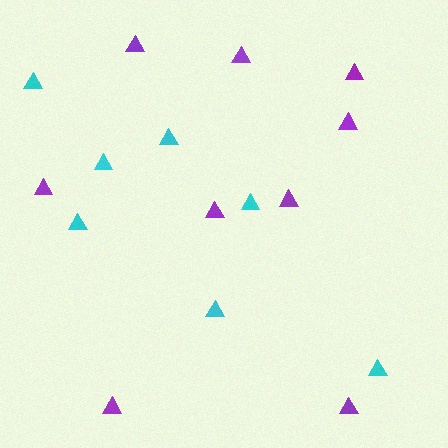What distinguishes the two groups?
There are 2 groups: one group of purple triangles (9) and one group of cyan triangles (7).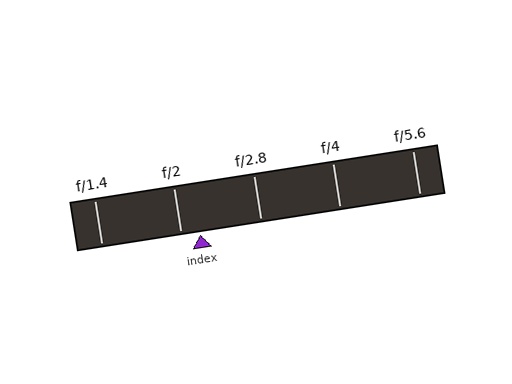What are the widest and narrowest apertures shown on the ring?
The widest aperture shown is f/1.4 and the narrowest is f/5.6.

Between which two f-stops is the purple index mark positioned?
The index mark is between f/2 and f/2.8.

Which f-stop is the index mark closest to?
The index mark is closest to f/2.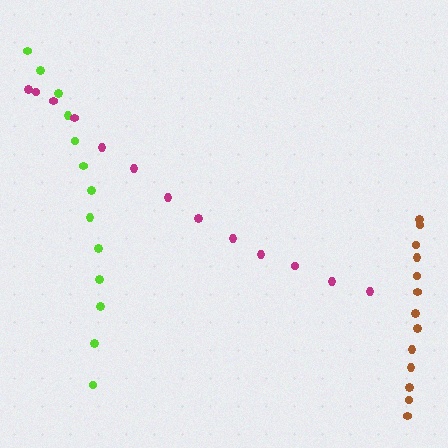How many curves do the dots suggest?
There are 3 distinct paths.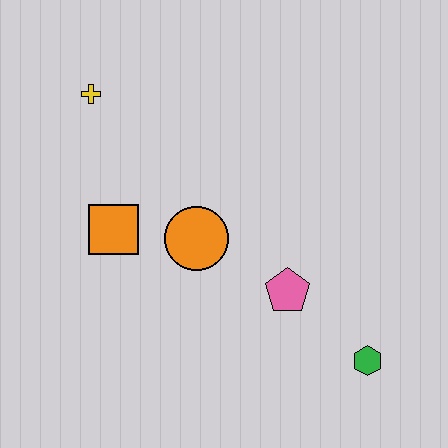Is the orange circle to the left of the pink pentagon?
Yes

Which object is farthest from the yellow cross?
The green hexagon is farthest from the yellow cross.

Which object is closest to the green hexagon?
The pink pentagon is closest to the green hexagon.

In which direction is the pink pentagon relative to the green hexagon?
The pink pentagon is to the left of the green hexagon.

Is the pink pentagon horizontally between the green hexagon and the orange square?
Yes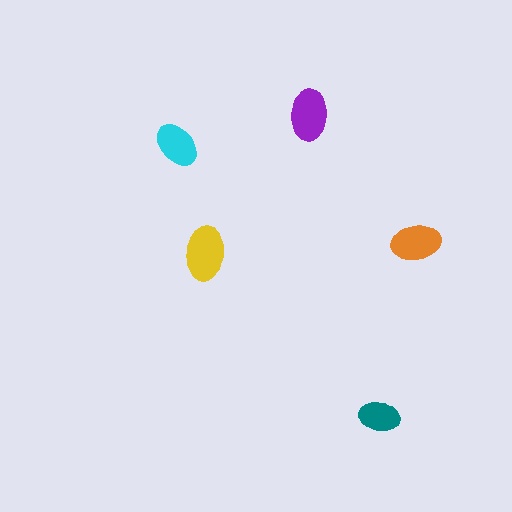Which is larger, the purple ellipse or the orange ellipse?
The purple one.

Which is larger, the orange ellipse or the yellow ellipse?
The yellow one.